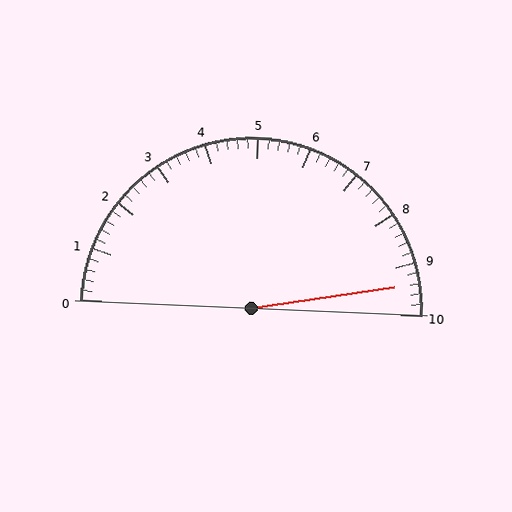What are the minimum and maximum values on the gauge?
The gauge ranges from 0 to 10.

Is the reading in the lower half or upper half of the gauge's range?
The reading is in the upper half of the range (0 to 10).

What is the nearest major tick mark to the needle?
The nearest major tick mark is 9.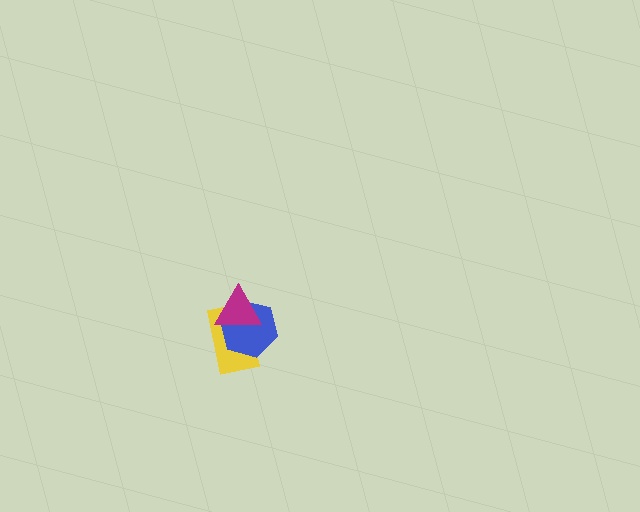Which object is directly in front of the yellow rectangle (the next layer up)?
The blue hexagon is directly in front of the yellow rectangle.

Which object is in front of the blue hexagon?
The magenta triangle is in front of the blue hexagon.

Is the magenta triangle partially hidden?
No, no other shape covers it.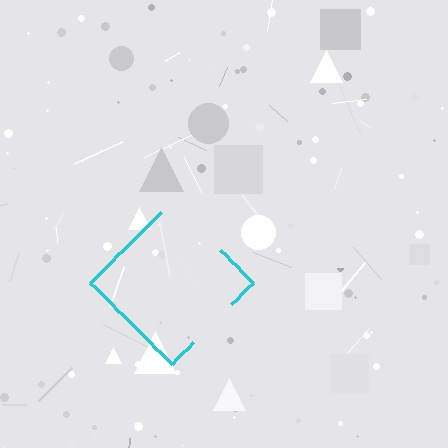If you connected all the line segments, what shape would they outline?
They would outline a diamond.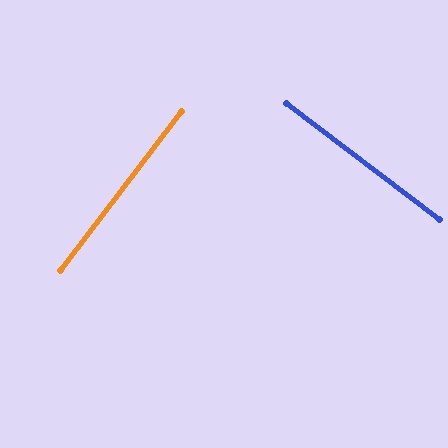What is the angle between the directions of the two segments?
Approximately 90 degrees.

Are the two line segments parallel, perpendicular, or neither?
Perpendicular — they meet at approximately 90°.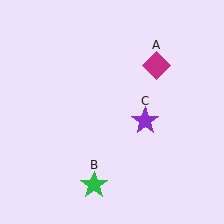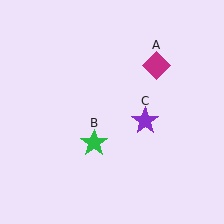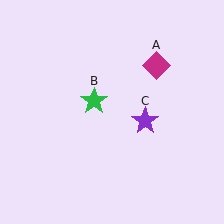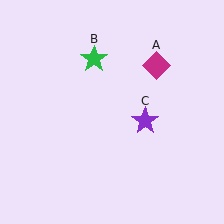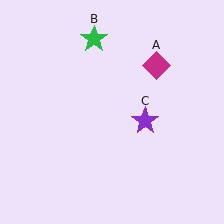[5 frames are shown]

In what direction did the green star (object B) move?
The green star (object B) moved up.